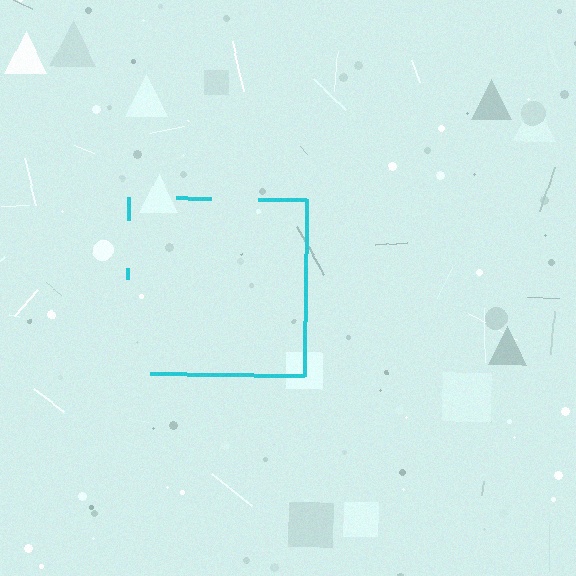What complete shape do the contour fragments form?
The contour fragments form a square.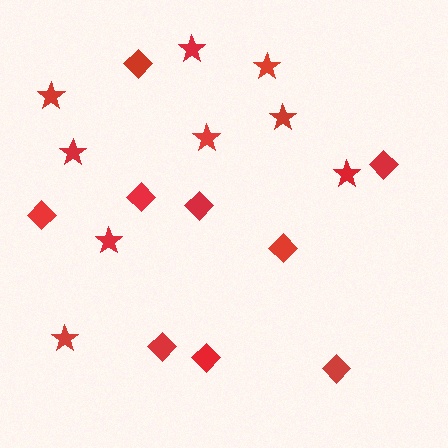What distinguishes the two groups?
There are 2 groups: one group of stars (9) and one group of diamonds (9).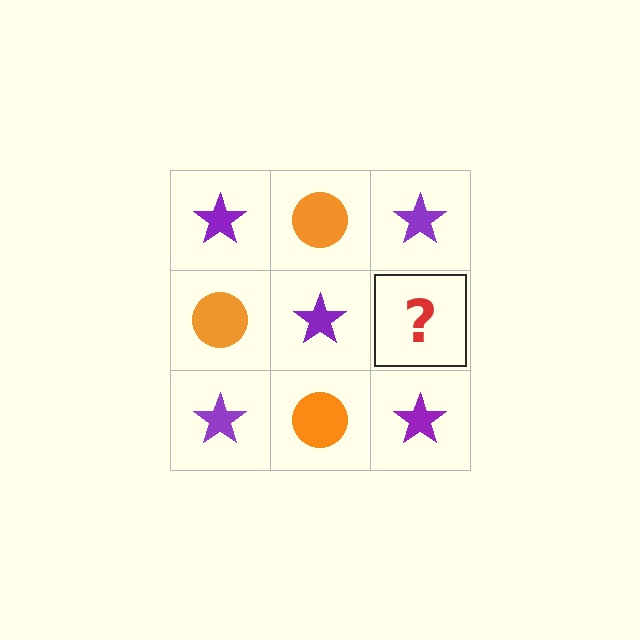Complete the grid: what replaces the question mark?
The question mark should be replaced with an orange circle.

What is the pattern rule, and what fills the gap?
The rule is that it alternates purple star and orange circle in a checkerboard pattern. The gap should be filled with an orange circle.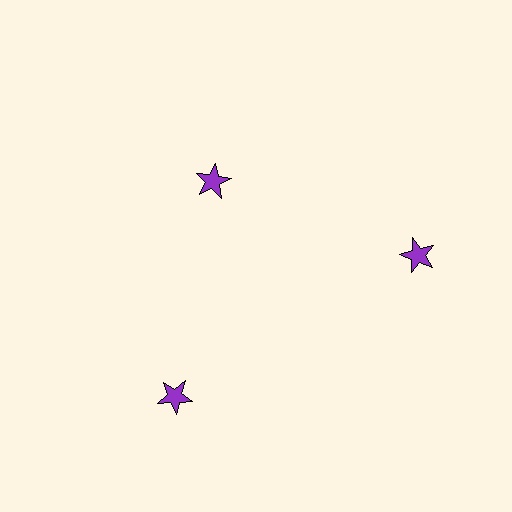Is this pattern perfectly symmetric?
No. The 3 purple stars are arranged in a ring, but one element near the 11 o'clock position is pulled inward toward the center, breaking the 3-fold rotational symmetry.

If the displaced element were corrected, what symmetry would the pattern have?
It would have 3-fold rotational symmetry — the pattern would map onto itself every 120 degrees.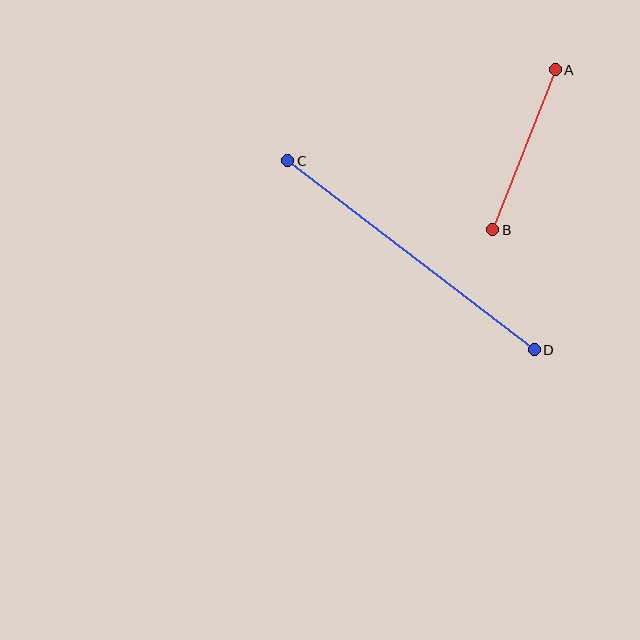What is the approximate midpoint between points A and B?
The midpoint is at approximately (524, 150) pixels.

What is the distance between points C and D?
The distance is approximately 310 pixels.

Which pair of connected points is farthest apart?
Points C and D are farthest apart.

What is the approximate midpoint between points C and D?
The midpoint is at approximately (411, 255) pixels.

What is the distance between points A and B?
The distance is approximately 172 pixels.